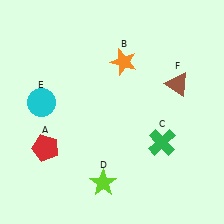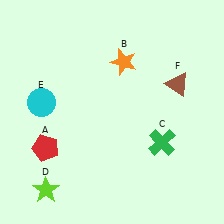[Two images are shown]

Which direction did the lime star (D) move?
The lime star (D) moved left.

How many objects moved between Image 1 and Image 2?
1 object moved between the two images.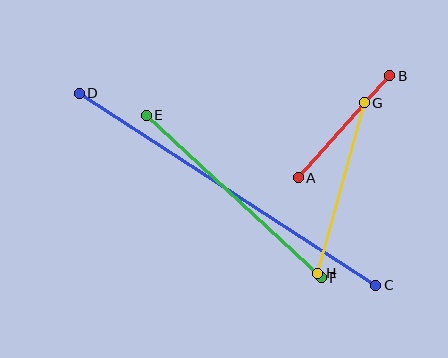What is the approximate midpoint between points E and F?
The midpoint is at approximately (234, 196) pixels.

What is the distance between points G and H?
The distance is approximately 177 pixels.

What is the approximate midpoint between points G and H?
The midpoint is at approximately (341, 188) pixels.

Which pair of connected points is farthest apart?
Points C and D are farthest apart.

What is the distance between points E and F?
The distance is approximately 239 pixels.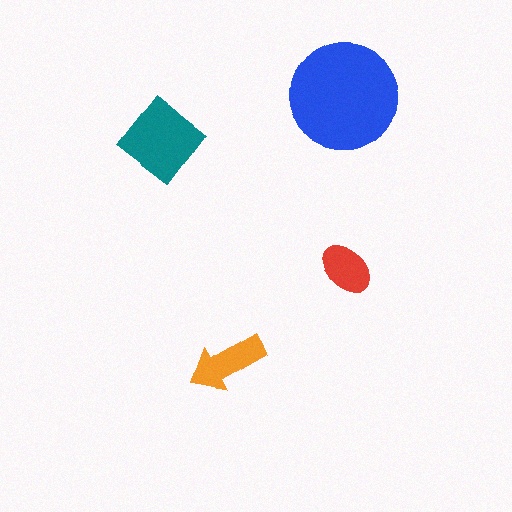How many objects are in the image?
There are 4 objects in the image.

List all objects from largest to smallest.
The blue circle, the teal diamond, the orange arrow, the red ellipse.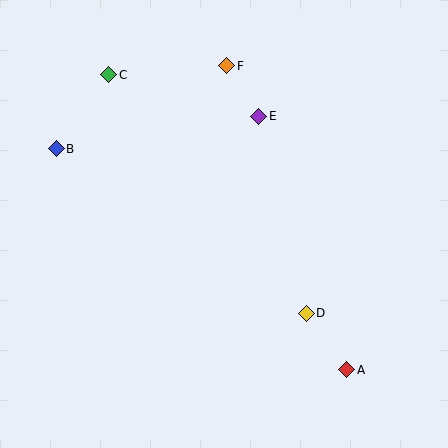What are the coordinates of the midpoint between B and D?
The midpoint between B and D is at (181, 231).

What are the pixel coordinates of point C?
Point C is at (109, 75).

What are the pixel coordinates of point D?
Point D is at (306, 313).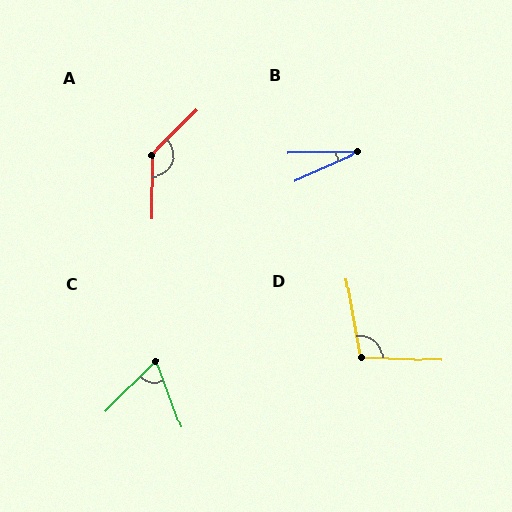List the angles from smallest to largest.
B (25°), C (65°), D (102°), A (135°).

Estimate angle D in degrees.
Approximately 102 degrees.